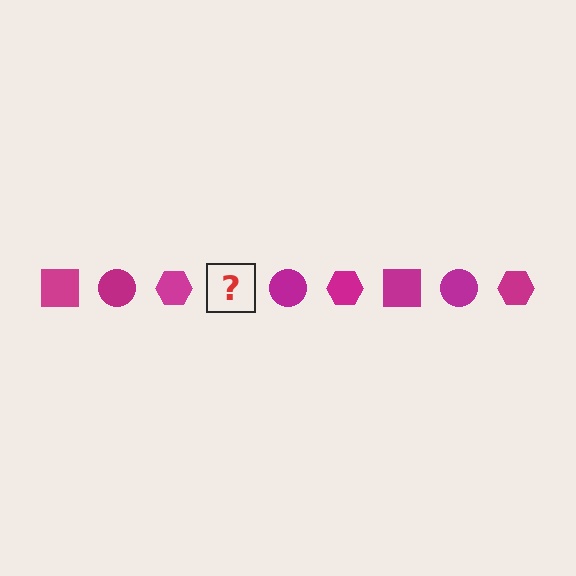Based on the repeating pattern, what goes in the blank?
The blank should be a magenta square.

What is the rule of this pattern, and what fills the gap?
The rule is that the pattern cycles through square, circle, hexagon shapes in magenta. The gap should be filled with a magenta square.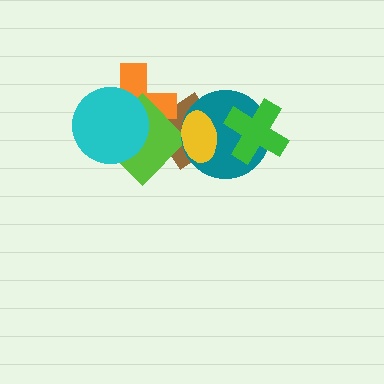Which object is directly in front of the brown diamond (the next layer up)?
The orange cross is directly in front of the brown diamond.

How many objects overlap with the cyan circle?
2 objects overlap with the cyan circle.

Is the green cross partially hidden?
No, no other shape covers it.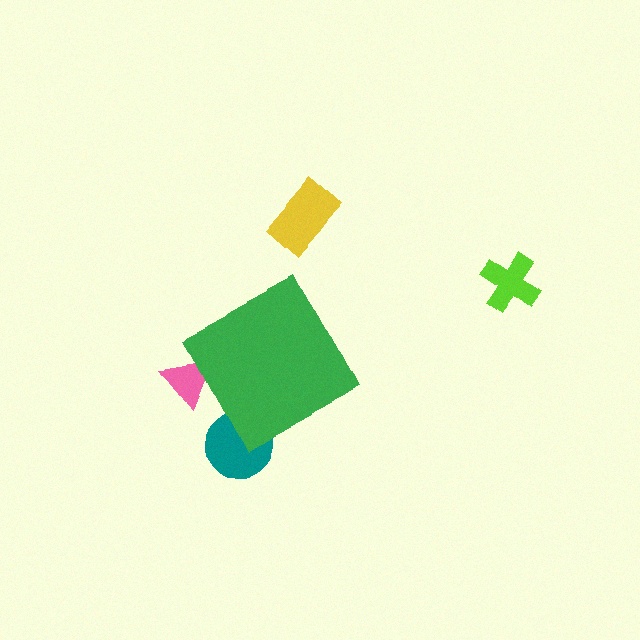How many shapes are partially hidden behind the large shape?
2 shapes are partially hidden.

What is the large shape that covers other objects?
A green diamond.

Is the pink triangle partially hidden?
Yes, the pink triangle is partially hidden behind the green diamond.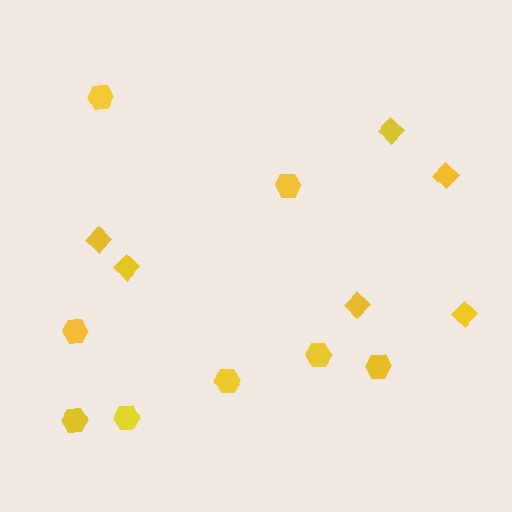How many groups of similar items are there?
There are 2 groups: one group of diamonds (6) and one group of hexagons (8).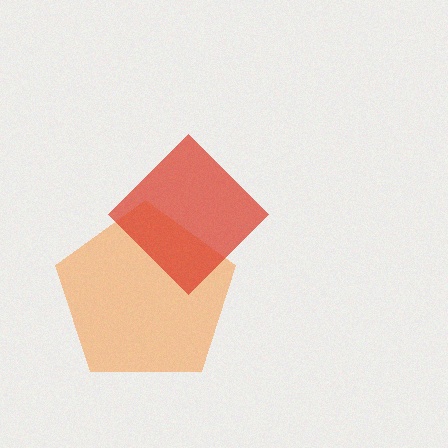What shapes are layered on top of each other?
The layered shapes are: an orange pentagon, a red diamond.